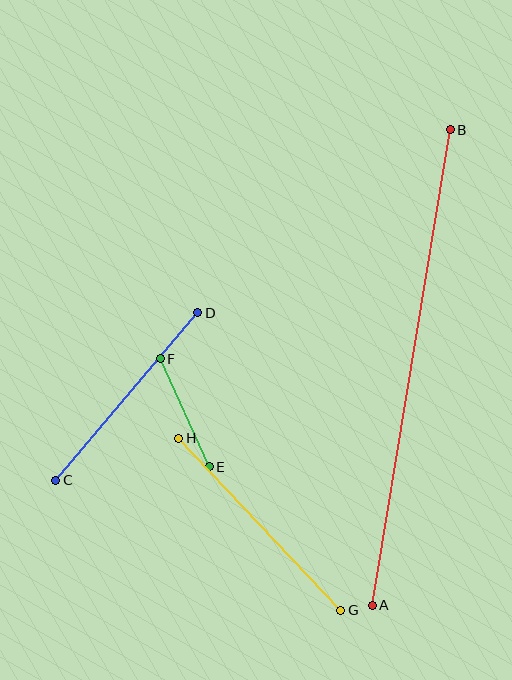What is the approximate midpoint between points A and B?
The midpoint is at approximately (411, 368) pixels.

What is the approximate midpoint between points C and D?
The midpoint is at approximately (127, 396) pixels.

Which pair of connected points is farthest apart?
Points A and B are farthest apart.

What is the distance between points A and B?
The distance is approximately 482 pixels.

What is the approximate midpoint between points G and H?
The midpoint is at approximately (260, 524) pixels.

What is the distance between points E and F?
The distance is approximately 119 pixels.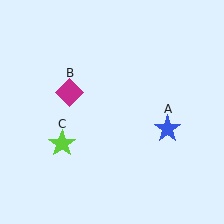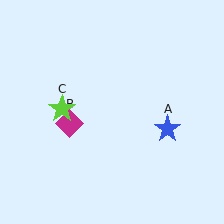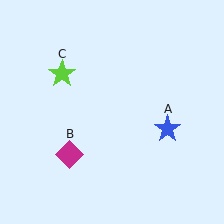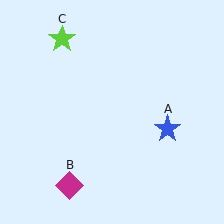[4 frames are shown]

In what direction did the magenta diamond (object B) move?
The magenta diamond (object B) moved down.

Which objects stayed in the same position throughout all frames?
Blue star (object A) remained stationary.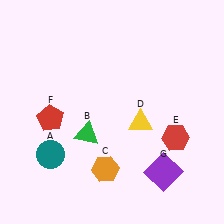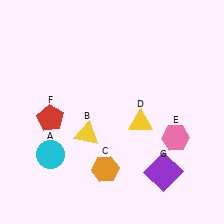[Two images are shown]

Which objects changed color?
A changed from teal to cyan. B changed from green to yellow. E changed from red to pink.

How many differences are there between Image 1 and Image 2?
There are 3 differences between the two images.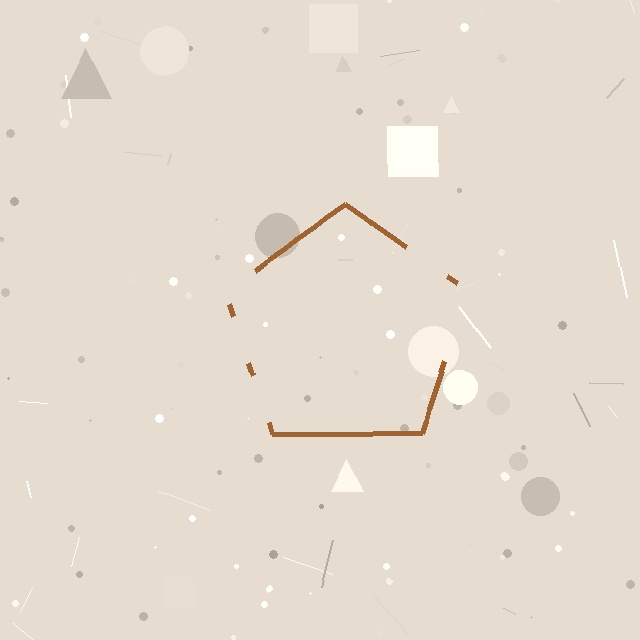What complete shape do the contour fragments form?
The contour fragments form a pentagon.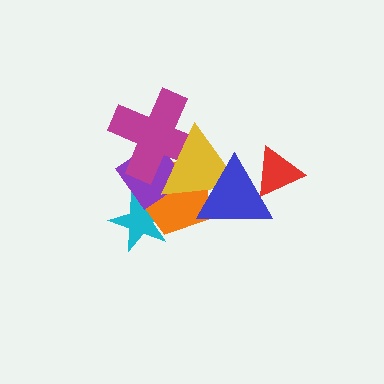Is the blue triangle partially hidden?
No, no other shape covers it.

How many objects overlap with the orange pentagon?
5 objects overlap with the orange pentagon.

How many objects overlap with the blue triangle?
3 objects overlap with the blue triangle.